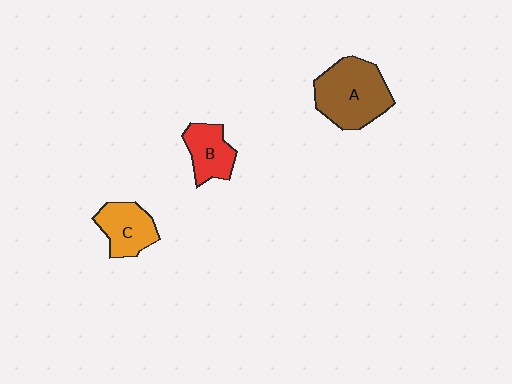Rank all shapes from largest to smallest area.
From largest to smallest: A (brown), C (orange), B (red).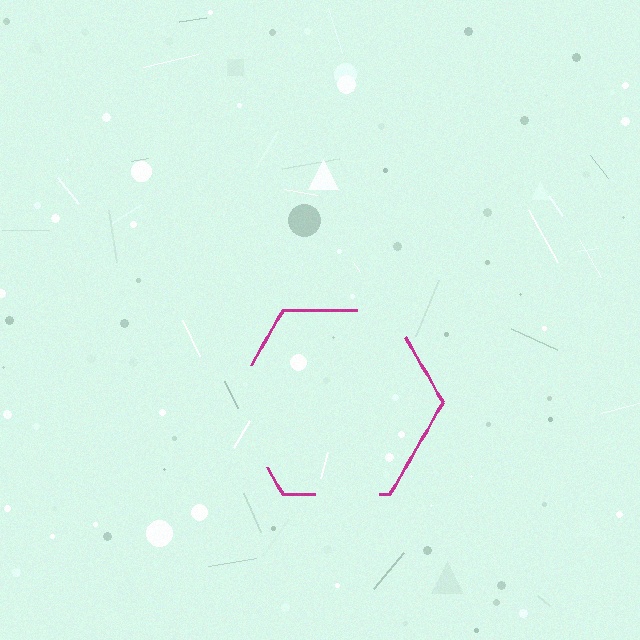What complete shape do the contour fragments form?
The contour fragments form a hexagon.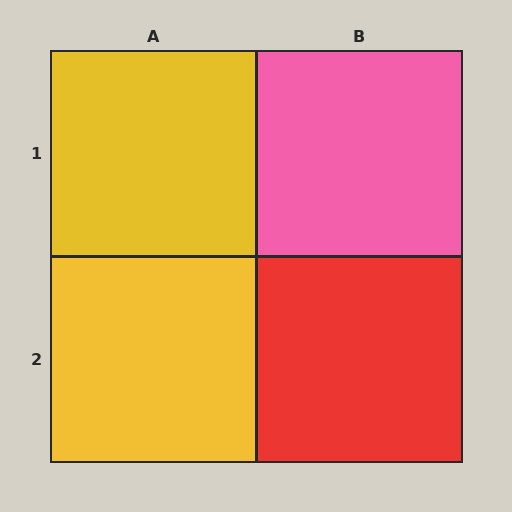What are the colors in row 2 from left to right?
Yellow, red.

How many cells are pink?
1 cell is pink.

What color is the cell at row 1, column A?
Yellow.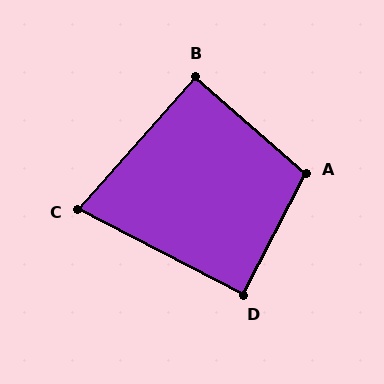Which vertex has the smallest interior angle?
C, at approximately 76 degrees.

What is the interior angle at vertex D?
Approximately 90 degrees (approximately right).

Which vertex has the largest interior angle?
A, at approximately 104 degrees.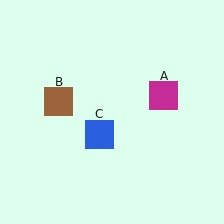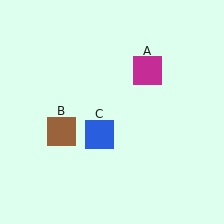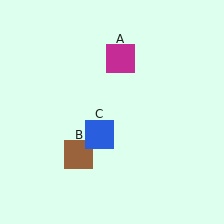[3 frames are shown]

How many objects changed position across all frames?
2 objects changed position: magenta square (object A), brown square (object B).